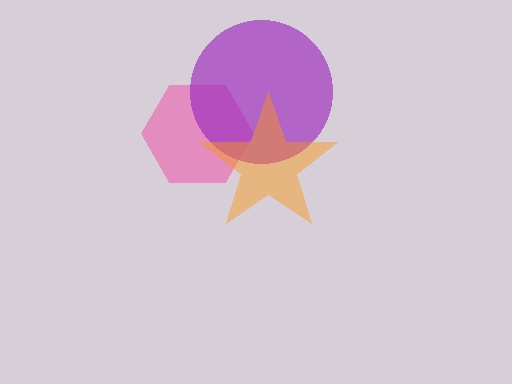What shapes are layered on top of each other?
The layered shapes are: a pink hexagon, a purple circle, an orange star.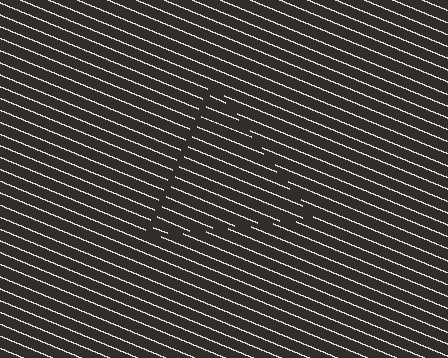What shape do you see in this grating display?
An illusory triangle. The interior of the shape contains the same grating, shifted by half a period — the contour is defined by the phase discontinuity where line-ends from the inner and outer gratings abut.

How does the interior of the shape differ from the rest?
The interior of the shape contains the same grating, shifted by half a period — the contour is defined by the phase discontinuity where line-ends from the inner and outer gratings abut.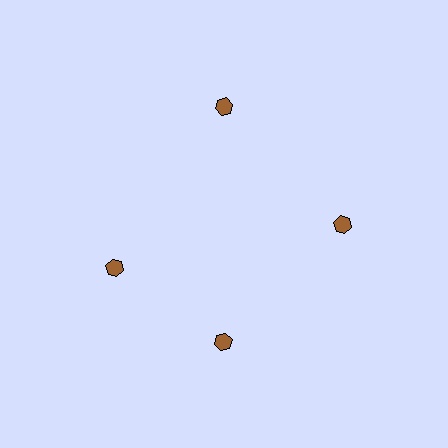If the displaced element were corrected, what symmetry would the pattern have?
It would have 4-fold rotational symmetry — the pattern would map onto itself every 90 degrees.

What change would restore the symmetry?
The symmetry would be restored by rotating it back into even spacing with its neighbors so that all 4 hexagons sit at equal angles and equal distance from the center.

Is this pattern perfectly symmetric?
No. The 4 brown hexagons are arranged in a ring, but one element near the 9 o'clock position is rotated out of alignment along the ring, breaking the 4-fold rotational symmetry.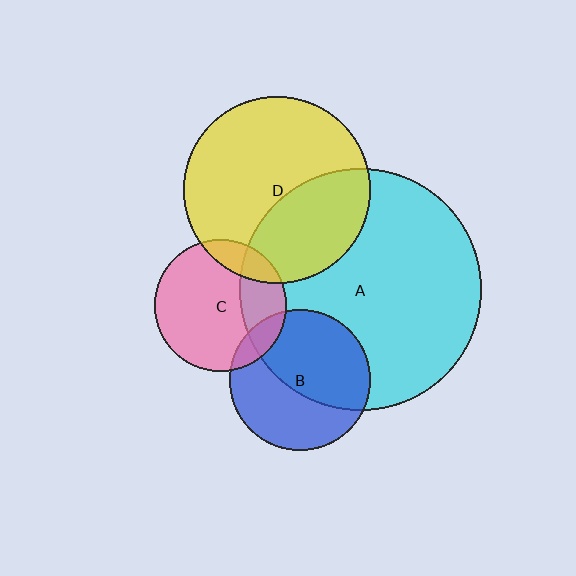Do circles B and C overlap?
Yes.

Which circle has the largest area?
Circle A (cyan).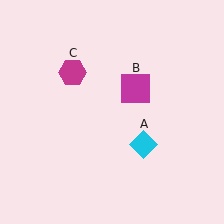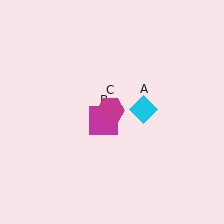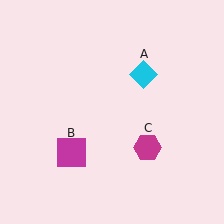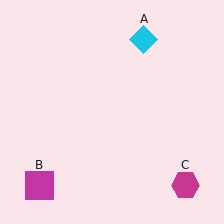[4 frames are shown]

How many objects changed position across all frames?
3 objects changed position: cyan diamond (object A), magenta square (object B), magenta hexagon (object C).